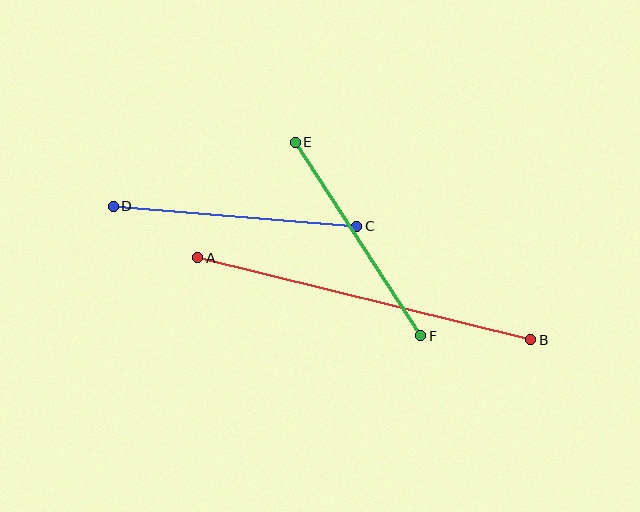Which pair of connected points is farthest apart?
Points A and B are farthest apart.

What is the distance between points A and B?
The distance is approximately 343 pixels.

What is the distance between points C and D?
The distance is approximately 245 pixels.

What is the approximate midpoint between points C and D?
The midpoint is at approximately (235, 216) pixels.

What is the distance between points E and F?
The distance is approximately 230 pixels.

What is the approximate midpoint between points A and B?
The midpoint is at approximately (364, 299) pixels.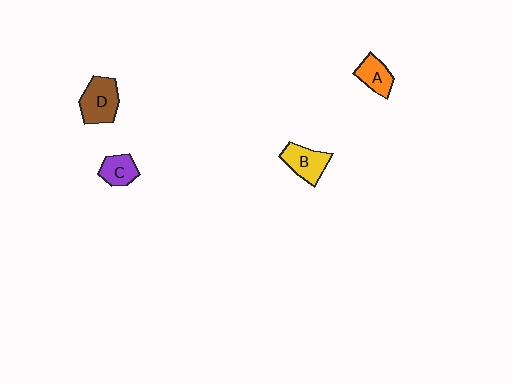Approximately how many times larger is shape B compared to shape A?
Approximately 1.3 times.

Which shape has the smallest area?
Shape C (purple).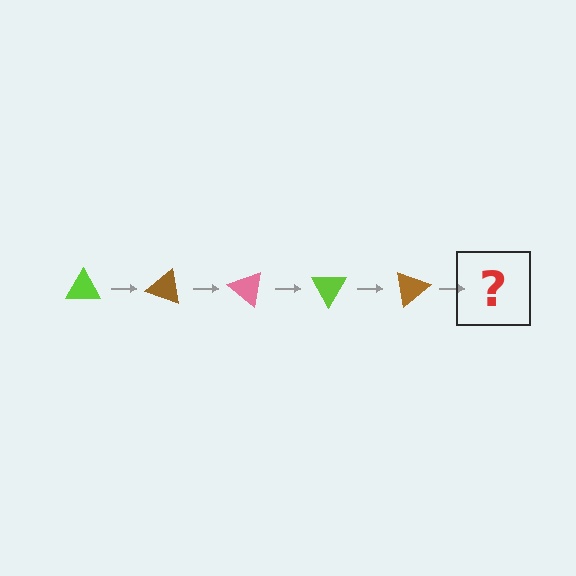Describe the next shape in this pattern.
It should be a pink triangle, rotated 100 degrees from the start.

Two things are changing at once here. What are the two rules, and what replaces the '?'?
The two rules are that it rotates 20 degrees each step and the color cycles through lime, brown, and pink. The '?' should be a pink triangle, rotated 100 degrees from the start.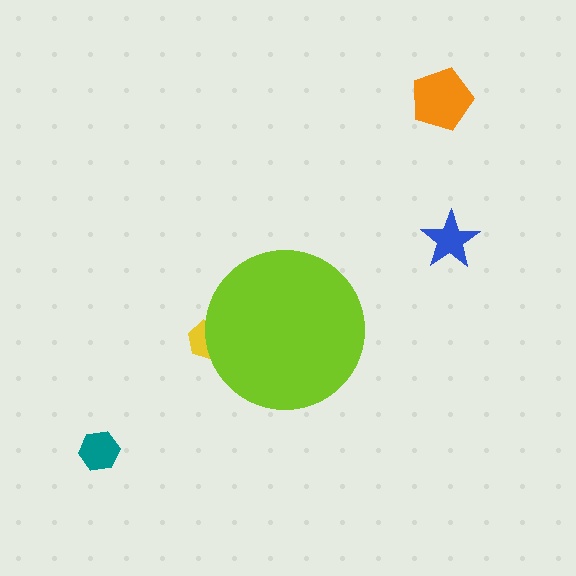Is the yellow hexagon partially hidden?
Yes, the yellow hexagon is partially hidden behind the lime circle.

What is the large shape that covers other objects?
A lime circle.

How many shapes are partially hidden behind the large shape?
1 shape is partially hidden.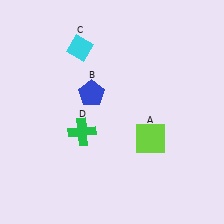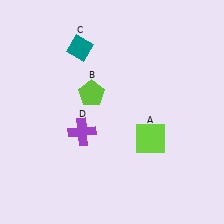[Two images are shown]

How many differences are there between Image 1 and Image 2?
There are 3 differences between the two images.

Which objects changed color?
B changed from blue to lime. C changed from cyan to teal. D changed from green to purple.